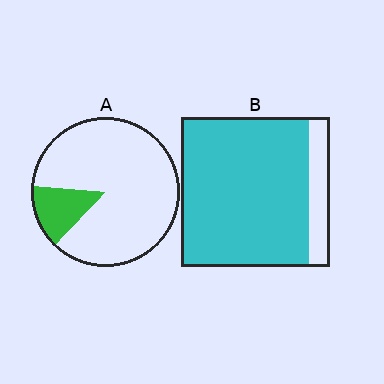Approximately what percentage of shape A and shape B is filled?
A is approximately 15% and B is approximately 85%.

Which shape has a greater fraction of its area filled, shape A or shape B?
Shape B.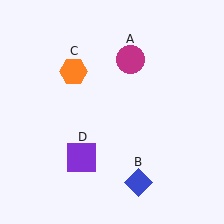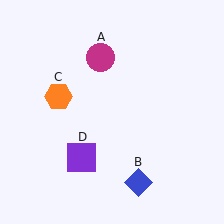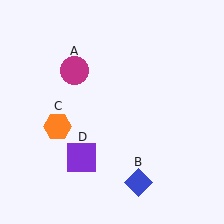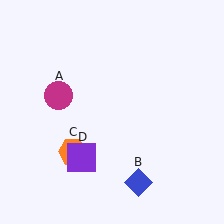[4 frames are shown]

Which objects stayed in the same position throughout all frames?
Blue diamond (object B) and purple square (object D) remained stationary.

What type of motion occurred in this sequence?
The magenta circle (object A), orange hexagon (object C) rotated counterclockwise around the center of the scene.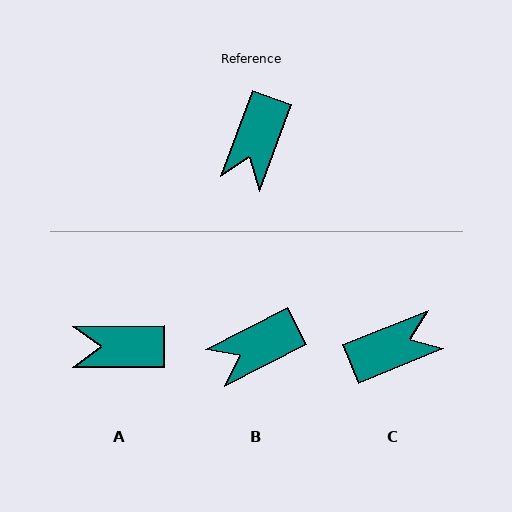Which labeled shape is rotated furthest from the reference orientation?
C, about 132 degrees away.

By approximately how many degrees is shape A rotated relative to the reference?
Approximately 69 degrees clockwise.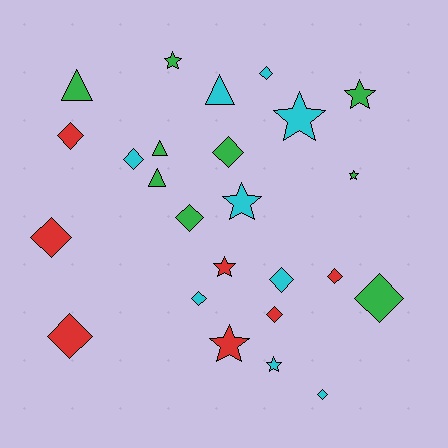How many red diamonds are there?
There are 5 red diamonds.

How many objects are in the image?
There are 25 objects.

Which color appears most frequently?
Cyan, with 9 objects.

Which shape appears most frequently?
Diamond, with 13 objects.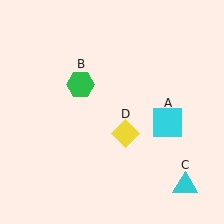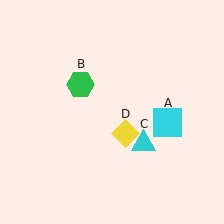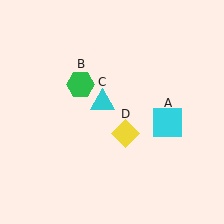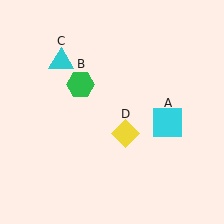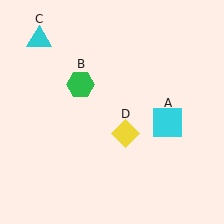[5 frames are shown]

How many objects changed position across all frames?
1 object changed position: cyan triangle (object C).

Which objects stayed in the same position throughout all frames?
Cyan square (object A) and green hexagon (object B) and yellow diamond (object D) remained stationary.